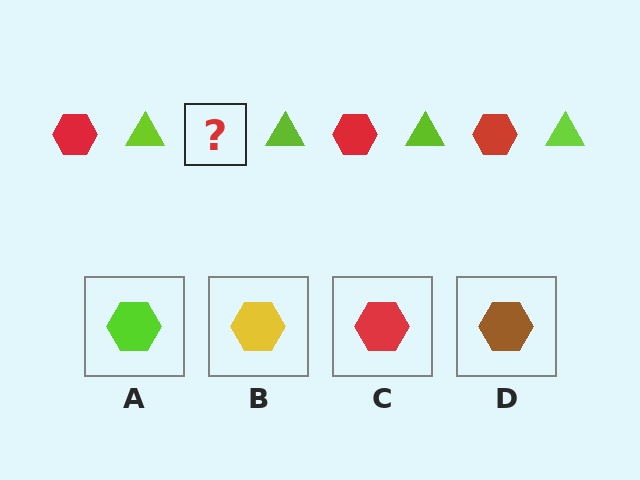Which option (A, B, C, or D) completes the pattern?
C.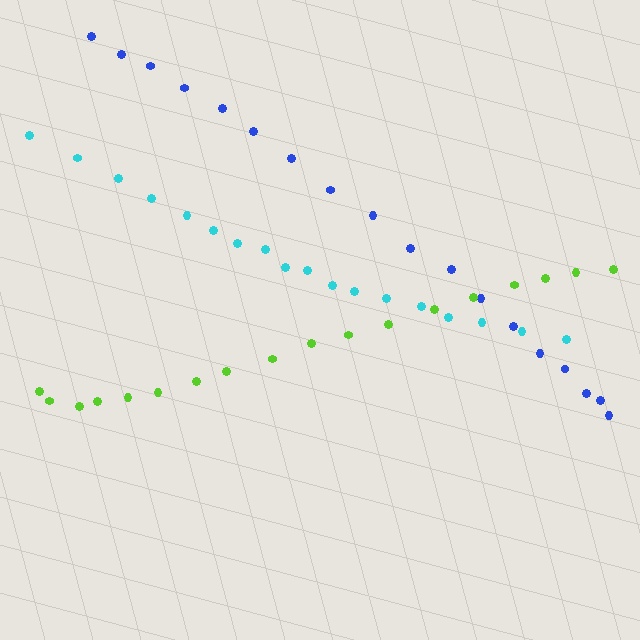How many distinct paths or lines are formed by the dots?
There are 3 distinct paths.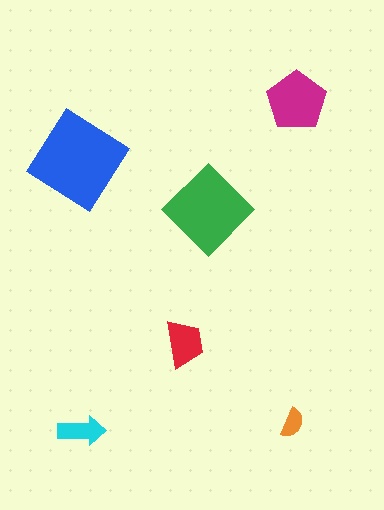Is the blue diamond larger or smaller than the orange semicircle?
Larger.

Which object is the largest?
The blue diamond.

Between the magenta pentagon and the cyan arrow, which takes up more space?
The magenta pentagon.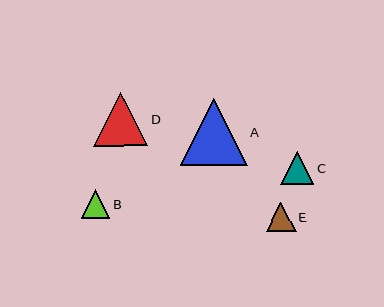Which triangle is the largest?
Triangle A is the largest with a size of approximately 66 pixels.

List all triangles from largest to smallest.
From largest to smallest: A, D, C, E, B.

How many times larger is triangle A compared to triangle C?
Triangle A is approximately 2.0 times the size of triangle C.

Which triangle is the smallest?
Triangle B is the smallest with a size of approximately 28 pixels.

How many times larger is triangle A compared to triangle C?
Triangle A is approximately 2.0 times the size of triangle C.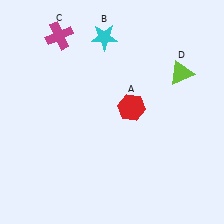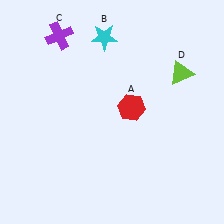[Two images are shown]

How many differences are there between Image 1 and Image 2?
There is 1 difference between the two images.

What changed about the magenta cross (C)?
In Image 1, C is magenta. In Image 2, it changed to purple.